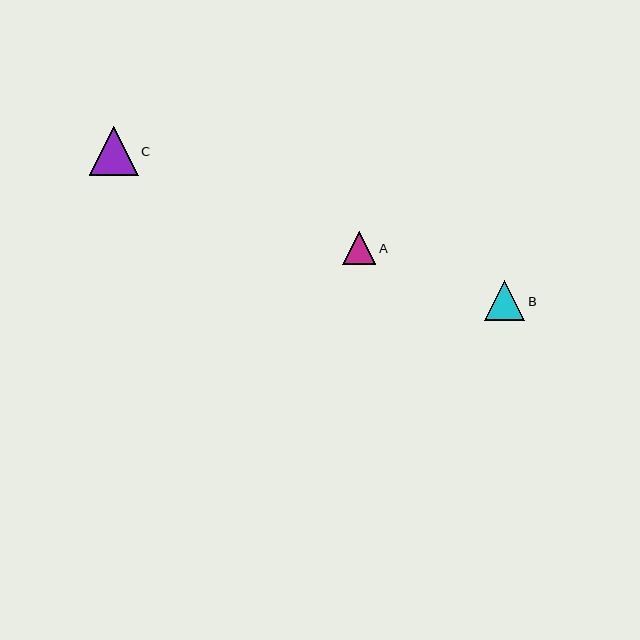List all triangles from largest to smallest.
From largest to smallest: C, B, A.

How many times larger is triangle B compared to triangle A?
Triangle B is approximately 1.2 times the size of triangle A.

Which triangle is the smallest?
Triangle A is the smallest with a size of approximately 33 pixels.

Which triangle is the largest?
Triangle C is the largest with a size of approximately 49 pixels.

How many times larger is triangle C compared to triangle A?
Triangle C is approximately 1.5 times the size of triangle A.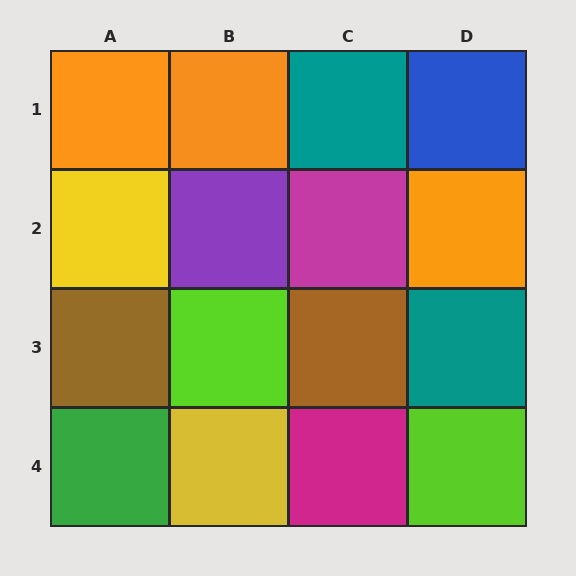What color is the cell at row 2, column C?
Magenta.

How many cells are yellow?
2 cells are yellow.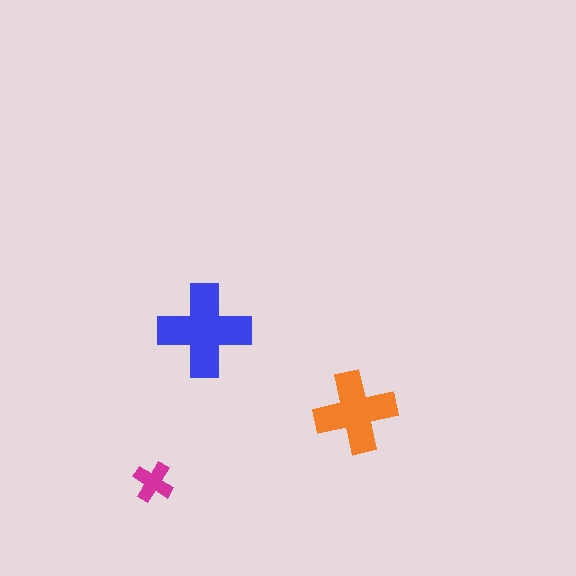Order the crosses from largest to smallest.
the blue one, the orange one, the magenta one.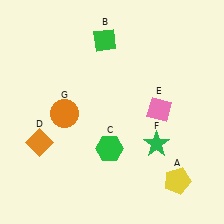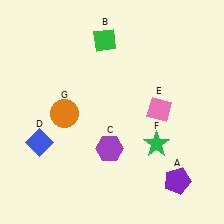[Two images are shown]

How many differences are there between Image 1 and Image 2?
There are 3 differences between the two images.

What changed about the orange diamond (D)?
In Image 1, D is orange. In Image 2, it changed to blue.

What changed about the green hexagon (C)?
In Image 1, C is green. In Image 2, it changed to purple.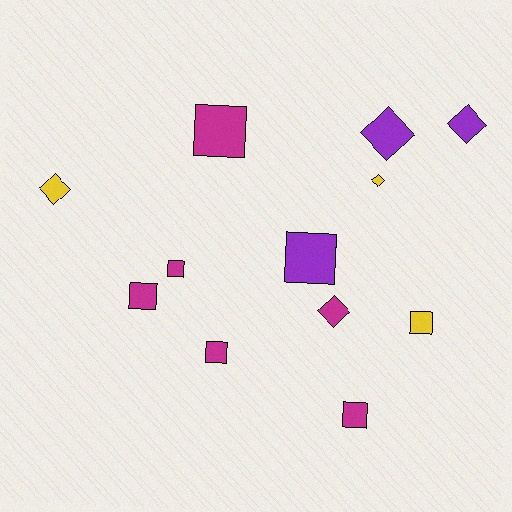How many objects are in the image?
There are 12 objects.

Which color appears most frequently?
Magenta, with 6 objects.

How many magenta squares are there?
There are 5 magenta squares.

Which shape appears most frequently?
Square, with 7 objects.